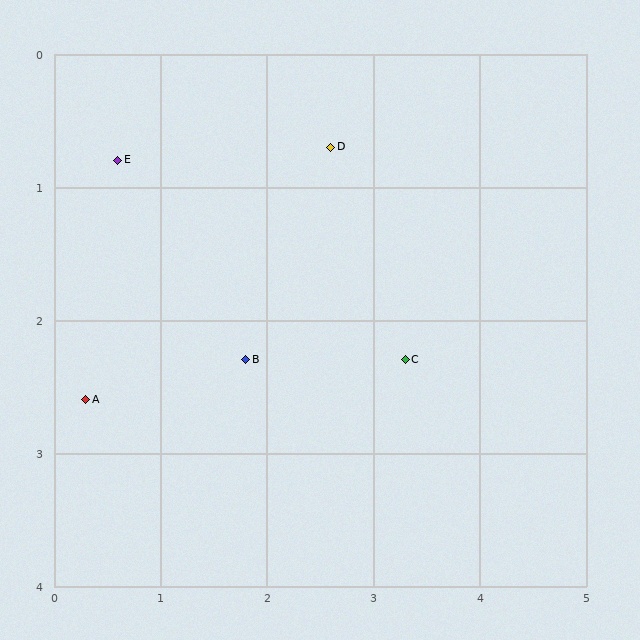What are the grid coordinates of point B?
Point B is at approximately (1.8, 2.3).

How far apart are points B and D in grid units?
Points B and D are about 1.8 grid units apart.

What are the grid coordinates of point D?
Point D is at approximately (2.6, 0.7).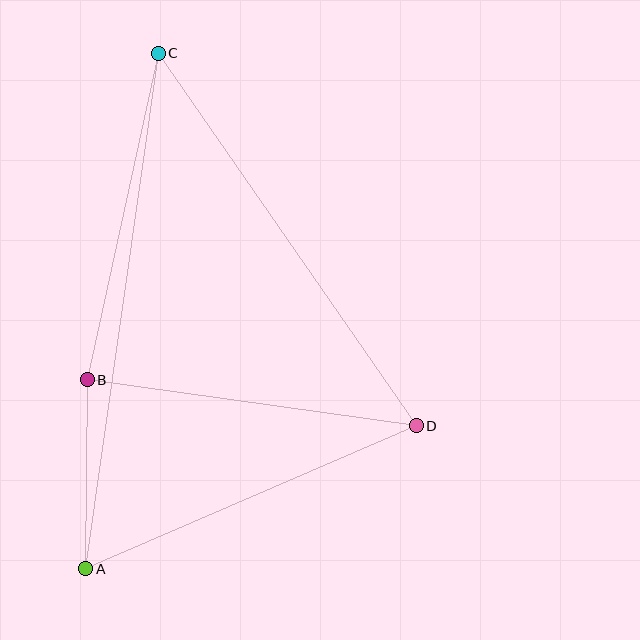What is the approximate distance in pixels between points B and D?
The distance between B and D is approximately 332 pixels.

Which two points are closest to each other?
Points A and B are closest to each other.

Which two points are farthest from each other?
Points A and C are farthest from each other.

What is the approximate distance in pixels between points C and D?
The distance between C and D is approximately 453 pixels.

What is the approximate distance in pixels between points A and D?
The distance between A and D is approximately 361 pixels.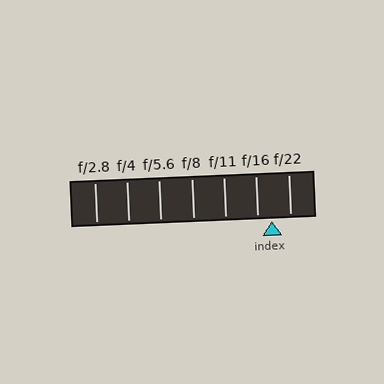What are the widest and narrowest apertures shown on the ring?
The widest aperture shown is f/2.8 and the narrowest is f/22.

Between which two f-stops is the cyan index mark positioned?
The index mark is between f/16 and f/22.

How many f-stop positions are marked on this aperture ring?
There are 7 f-stop positions marked.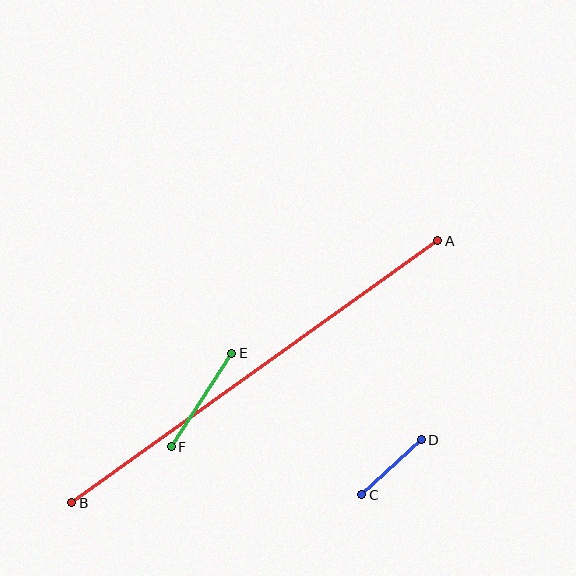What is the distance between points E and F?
The distance is approximately 112 pixels.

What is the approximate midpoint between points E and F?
The midpoint is at approximately (202, 400) pixels.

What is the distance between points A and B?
The distance is approximately 450 pixels.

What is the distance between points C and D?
The distance is approximately 81 pixels.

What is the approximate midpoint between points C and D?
The midpoint is at approximately (392, 467) pixels.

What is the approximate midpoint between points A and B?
The midpoint is at approximately (255, 372) pixels.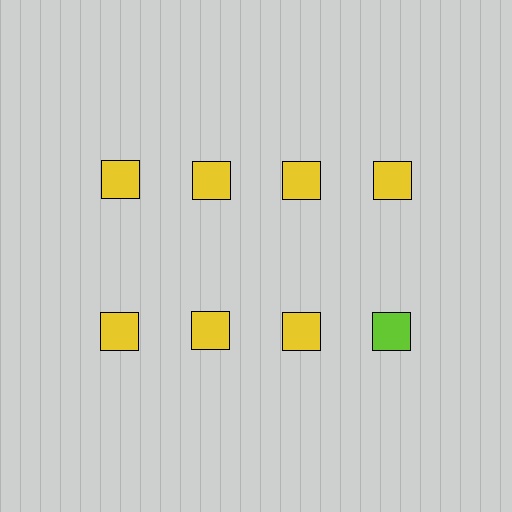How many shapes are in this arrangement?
There are 8 shapes arranged in a grid pattern.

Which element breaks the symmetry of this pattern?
The lime square in the second row, second from right column breaks the symmetry. All other shapes are yellow squares.